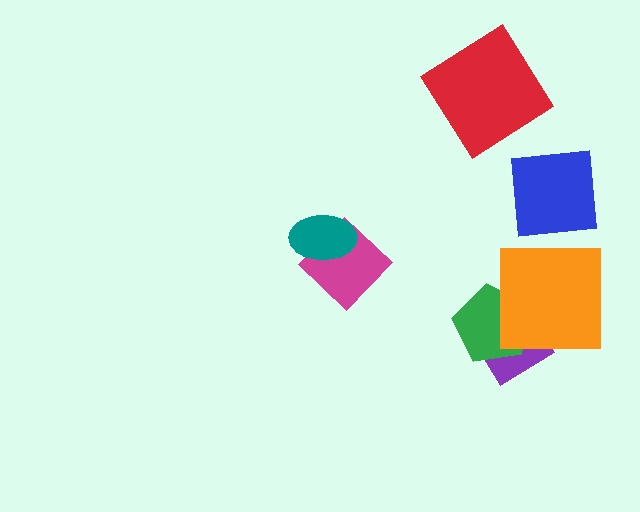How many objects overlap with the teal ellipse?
1 object overlaps with the teal ellipse.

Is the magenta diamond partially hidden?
Yes, it is partially covered by another shape.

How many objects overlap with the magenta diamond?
1 object overlaps with the magenta diamond.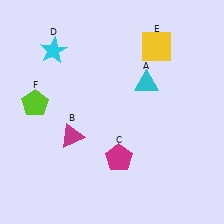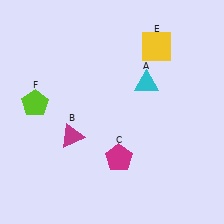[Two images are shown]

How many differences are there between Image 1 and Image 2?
There is 1 difference between the two images.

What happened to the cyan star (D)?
The cyan star (D) was removed in Image 2. It was in the top-left area of Image 1.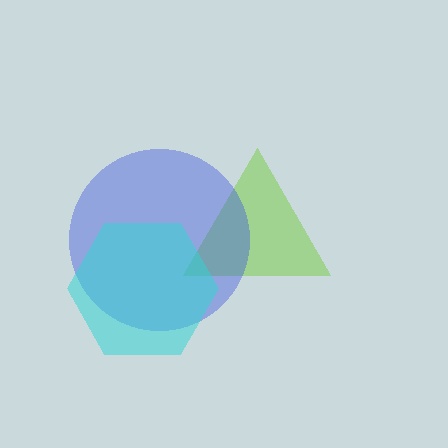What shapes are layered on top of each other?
The layered shapes are: a lime triangle, a blue circle, a cyan hexagon.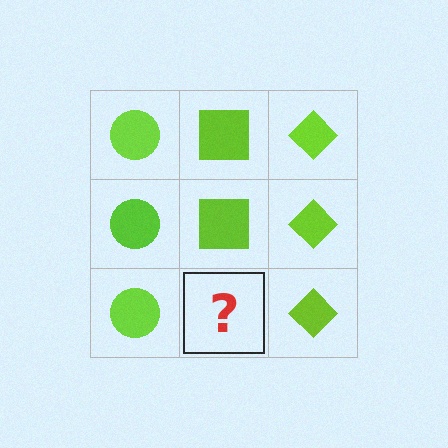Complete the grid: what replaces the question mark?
The question mark should be replaced with a lime square.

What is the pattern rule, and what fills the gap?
The rule is that each column has a consistent shape. The gap should be filled with a lime square.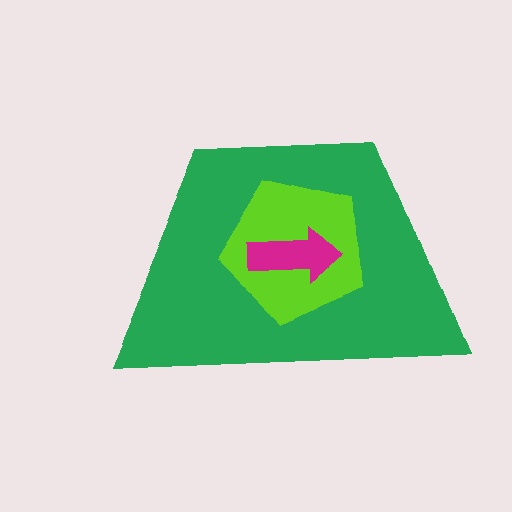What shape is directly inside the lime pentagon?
The magenta arrow.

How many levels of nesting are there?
3.